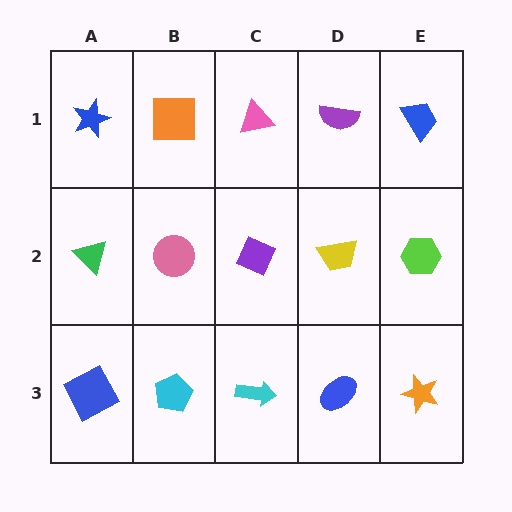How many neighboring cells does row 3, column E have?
2.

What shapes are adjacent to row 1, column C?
A purple diamond (row 2, column C), an orange square (row 1, column B), a purple semicircle (row 1, column D).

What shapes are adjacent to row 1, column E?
A lime hexagon (row 2, column E), a purple semicircle (row 1, column D).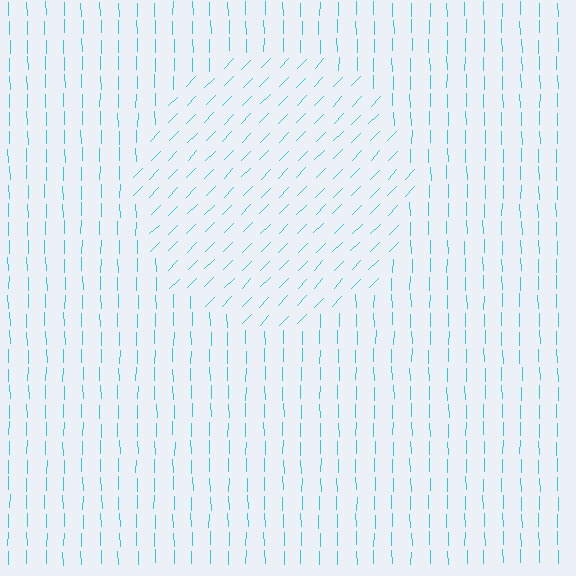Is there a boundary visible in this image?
Yes, there is a texture boundary formed by a change in line orientation.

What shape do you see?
I see a circle.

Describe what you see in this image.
The image is filled with small cyan line segments. A circle region in the image has lines oriented differently from the surrounding lines, creating a visible texture boundary.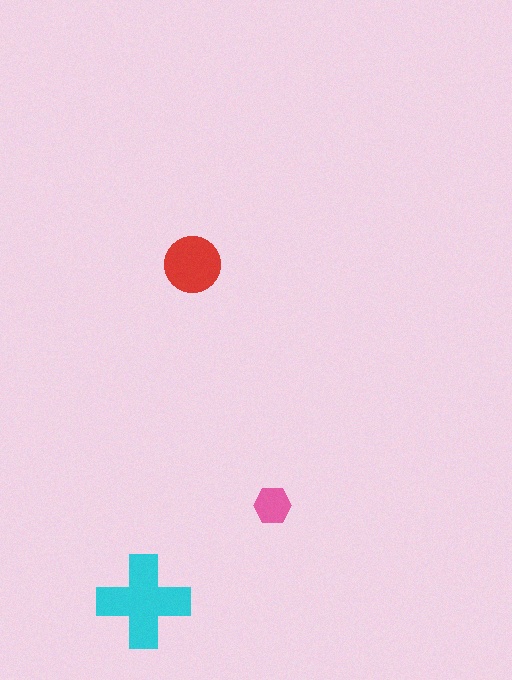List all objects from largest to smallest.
The cyan cross, the red circle, the pink hexagon.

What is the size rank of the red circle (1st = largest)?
2nd.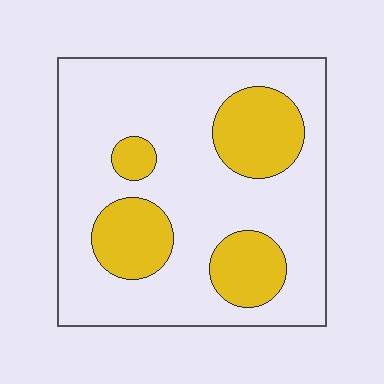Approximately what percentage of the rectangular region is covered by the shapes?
Approximately 25%.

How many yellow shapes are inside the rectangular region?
4.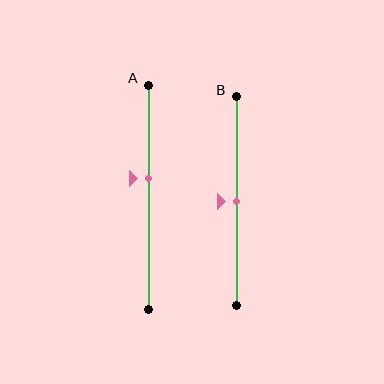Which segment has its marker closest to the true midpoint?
Segment B has its marker closest to the true midpoint.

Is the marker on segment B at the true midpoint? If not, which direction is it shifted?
Yes, the marker on segment B is at the true midpoint.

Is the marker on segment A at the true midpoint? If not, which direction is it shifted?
No, the marker on segment A is shifted upward by about 8% of the segment length.